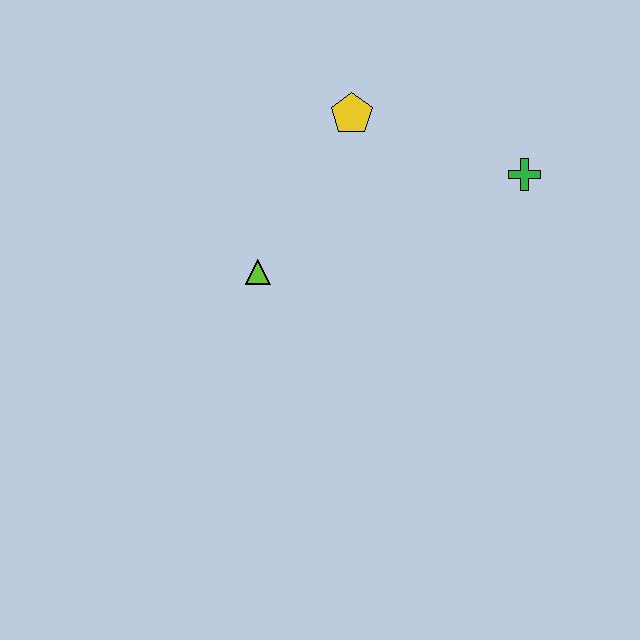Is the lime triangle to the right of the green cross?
No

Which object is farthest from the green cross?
The lime triangle is farthest from the green cross.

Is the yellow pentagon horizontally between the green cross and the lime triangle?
Yes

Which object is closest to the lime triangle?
The yellow pentagon is closest to the lime triangle.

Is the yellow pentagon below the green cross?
No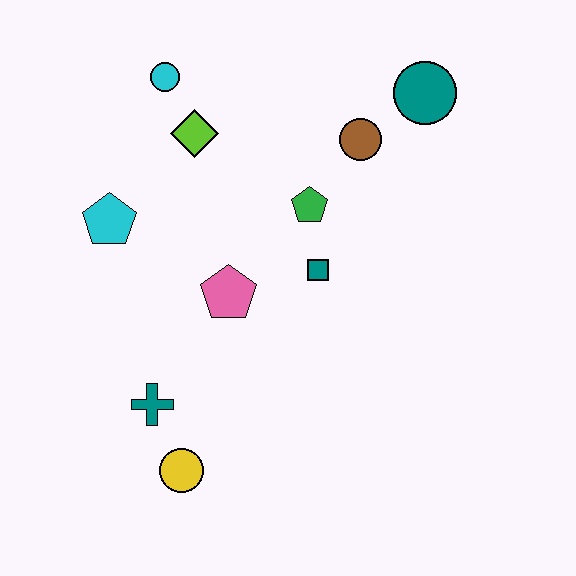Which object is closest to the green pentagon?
The teal square is closest to the green pentagon.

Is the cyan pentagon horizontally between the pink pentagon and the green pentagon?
No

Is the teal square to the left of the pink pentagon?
No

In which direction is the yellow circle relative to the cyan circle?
The yellow circle is below the cyan circle.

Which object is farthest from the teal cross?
The teal circle is farthest from the teal cross.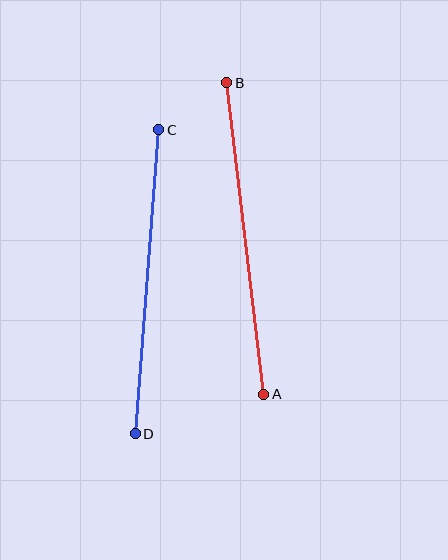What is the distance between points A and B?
The distance is approximately 313 pixels.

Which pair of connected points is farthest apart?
Points A and B are farthest apart.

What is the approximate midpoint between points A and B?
The midpoint is at approximately (245, 239) pixels.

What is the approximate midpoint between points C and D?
The midpoint is at approximately (147, 282) pixels.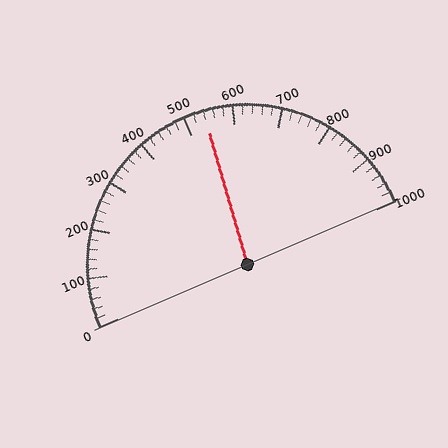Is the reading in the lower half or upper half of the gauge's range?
The reading is in the upper half of the range (0 to 1000).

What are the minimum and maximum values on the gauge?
The gauge ranges from 0 to 1000.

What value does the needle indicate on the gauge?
The needle indicates approximately 540.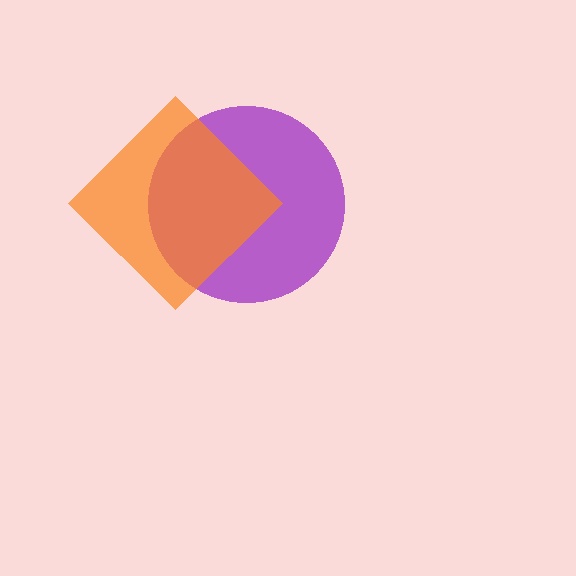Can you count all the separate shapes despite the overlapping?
Yes, there are 2 separate shapes.